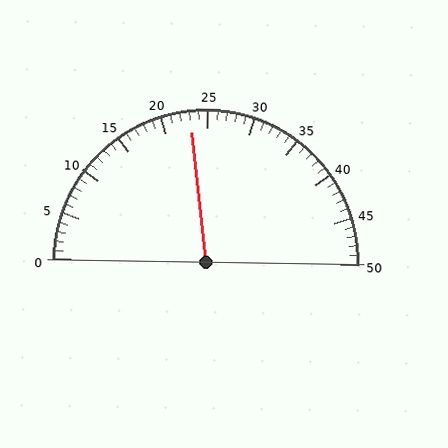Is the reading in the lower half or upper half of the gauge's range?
The reading is in the lower half of the range (0 to 50).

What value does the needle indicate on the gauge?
The needle indicates approximately 23.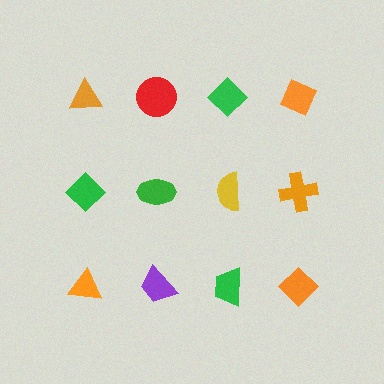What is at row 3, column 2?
A purple trapezoid.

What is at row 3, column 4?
An orange diamond.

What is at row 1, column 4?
An orange diamond.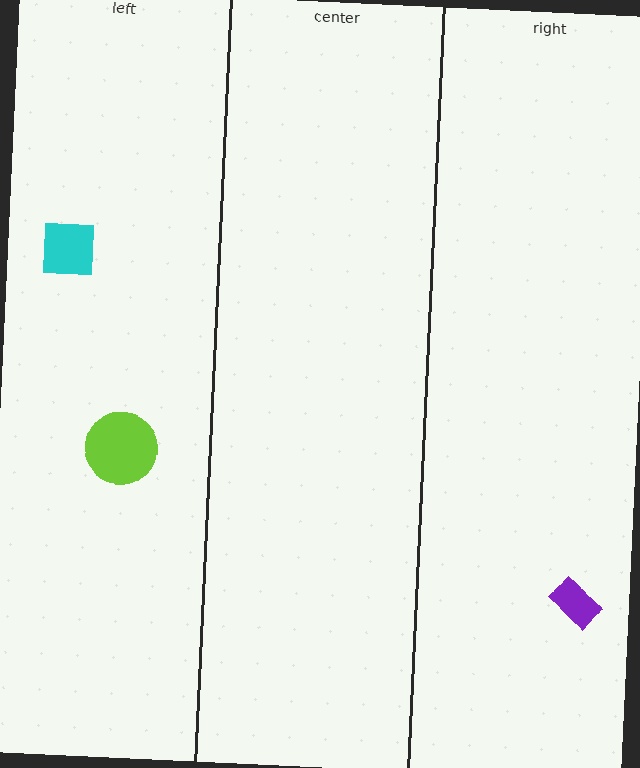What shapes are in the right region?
The purple rectangle.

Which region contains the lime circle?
The left region.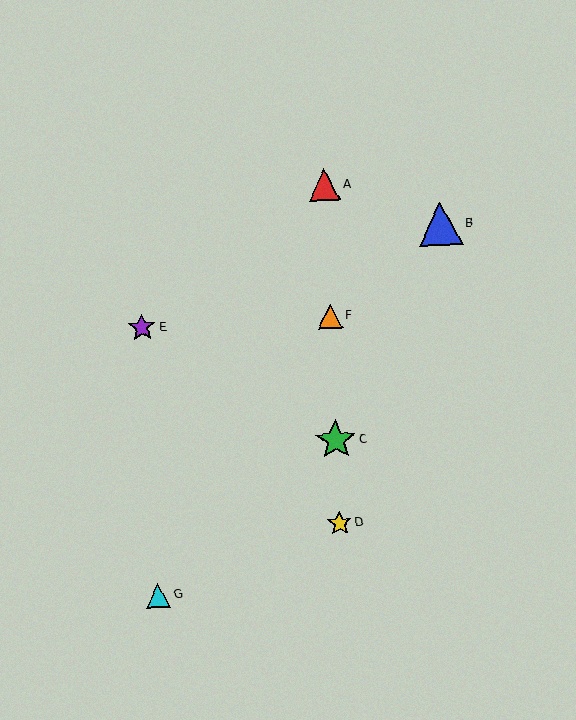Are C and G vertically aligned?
No, C is at x≈336 and G is at x≈158.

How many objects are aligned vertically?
4 objects (A, C, D, F) are aligned vertically.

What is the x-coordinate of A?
Object A is at x≈324.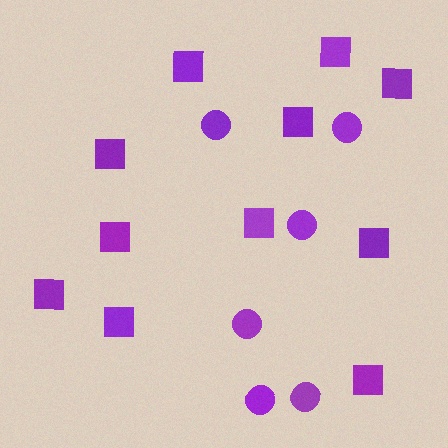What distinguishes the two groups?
There are 2 groups: one group of squares (11) and one group of circles (6).